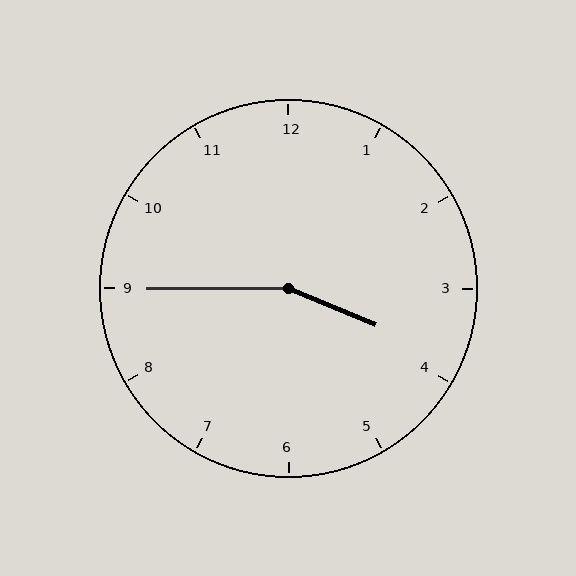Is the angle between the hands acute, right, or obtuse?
It is obtuse.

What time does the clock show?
3:45.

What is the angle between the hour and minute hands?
Approximately 158 degrees.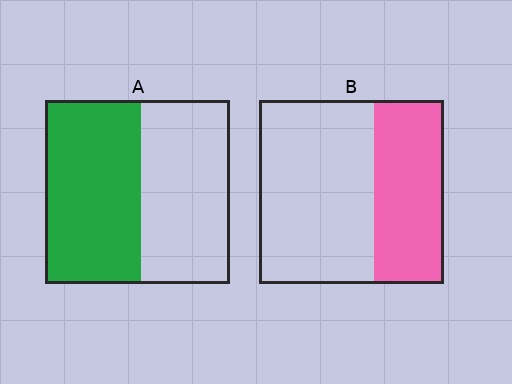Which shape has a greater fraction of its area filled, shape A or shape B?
Shape A.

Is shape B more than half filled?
No.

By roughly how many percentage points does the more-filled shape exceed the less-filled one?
By roughly 15 percentage points (A over B).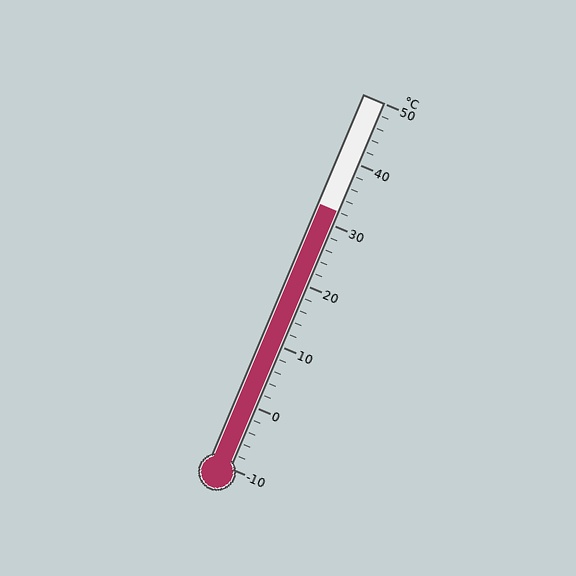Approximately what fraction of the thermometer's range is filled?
The thermometer is filled to approximately 70% of its range.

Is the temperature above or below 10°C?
The temperature is above 10°C.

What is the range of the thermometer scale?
The thermometer scale ranges from -10°C to 50°C.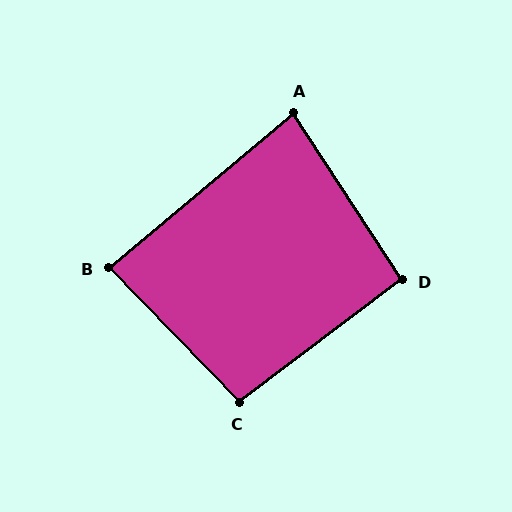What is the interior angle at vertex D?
Approximately 94 degrees (approximately right).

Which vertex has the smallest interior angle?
A, at approximately 83 degrees.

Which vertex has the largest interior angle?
C, at approximately 97 degrees.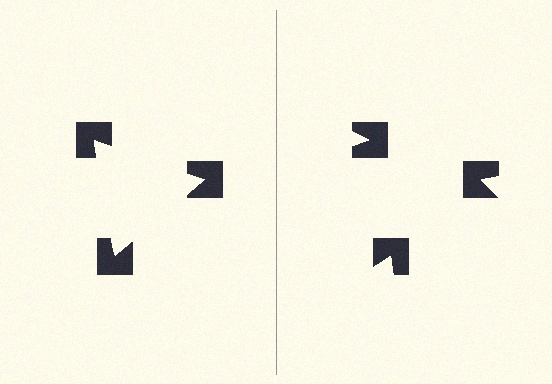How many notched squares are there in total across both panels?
6 — 3 on each side.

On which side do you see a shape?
An illusory triangle appears on the left side. On the right side the wedge cuts are rotated, so no coherent shape forms.